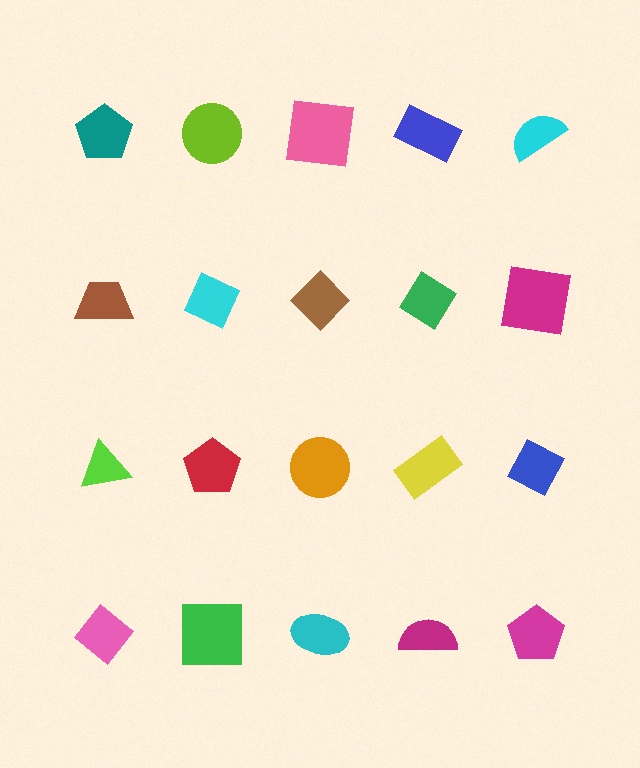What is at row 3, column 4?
A yellow rectangle.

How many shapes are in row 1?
5 shapes.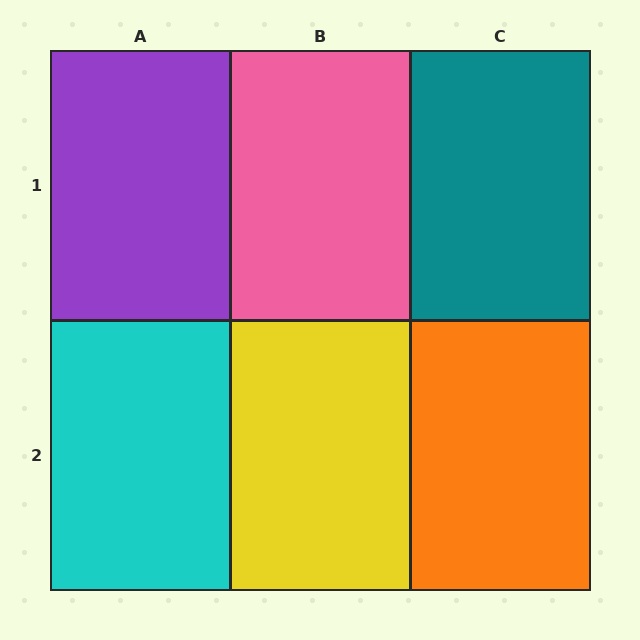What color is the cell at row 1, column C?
Teal.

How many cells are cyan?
1 cell is cyan.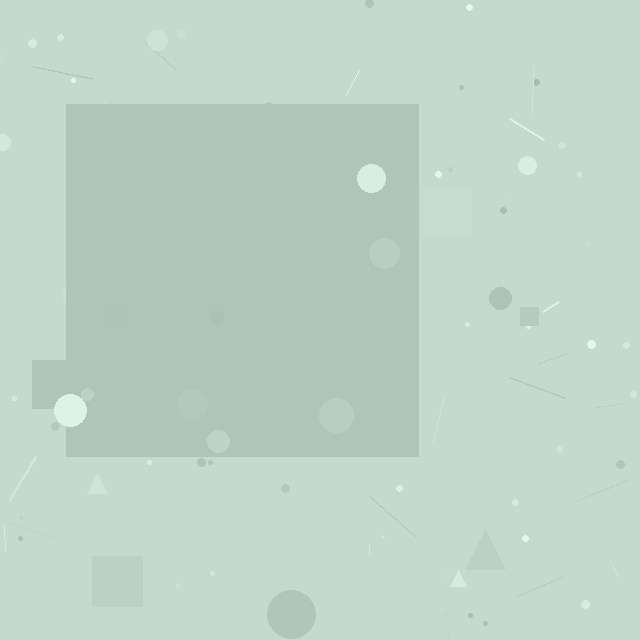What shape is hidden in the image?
A square is hidden in the image.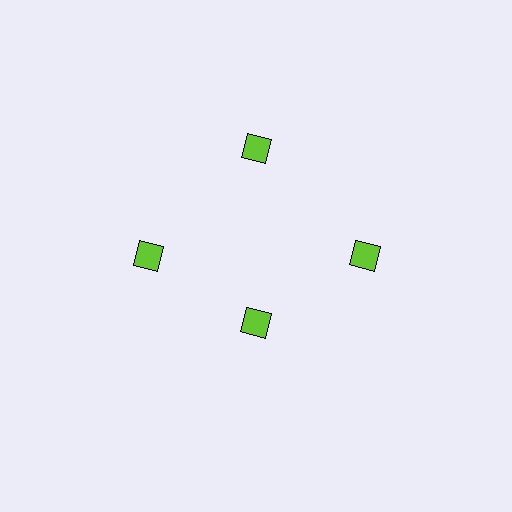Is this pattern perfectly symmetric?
No. The 4 lime diamonds are arranged in a ring, but one element near the 6 o'clock position is pulled inward toward the center, breaking the 4-fold rotational symmetry.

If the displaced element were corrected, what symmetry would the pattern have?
It would have 4-fold rotational symmetry — the pattern would map onto itself every 90 degrees.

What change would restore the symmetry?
The symmetry would be restored by moving it outward, back onto the ring so that all 4 diamonds sit at equal angles and equal distance from the center.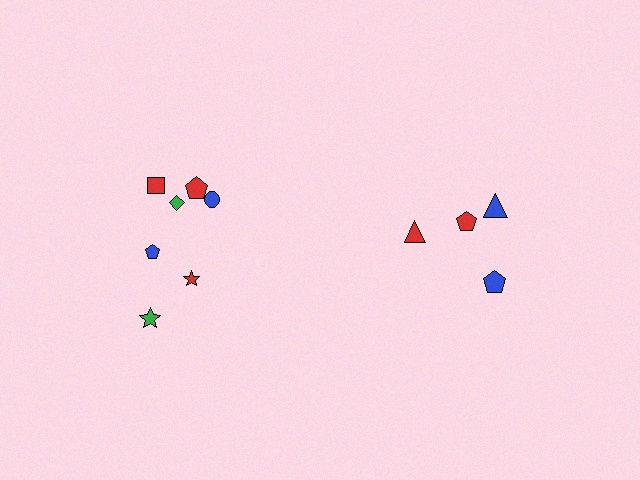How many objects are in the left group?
There are 7 objects.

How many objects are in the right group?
There are 4 objects.